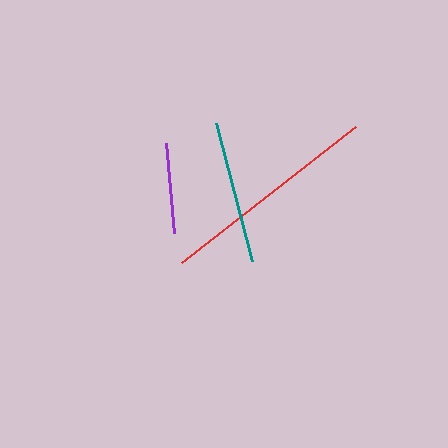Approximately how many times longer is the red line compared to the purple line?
The red line is approximately 2.5 times the length of the purple line.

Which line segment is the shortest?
The purple line is the shortest at approximately 90 pixels.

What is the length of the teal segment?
The teal segment is approximately 143 pixels long.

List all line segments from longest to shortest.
From longest to shortest: red, teal, purple.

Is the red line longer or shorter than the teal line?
The red line is longer than the teal line.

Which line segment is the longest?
The red line is the longest at approximately 221 pixels.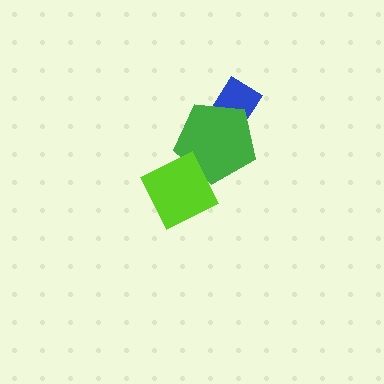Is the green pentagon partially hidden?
Yes, it is partially covered by another shape.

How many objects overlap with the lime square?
1 object overlaps with the lime square.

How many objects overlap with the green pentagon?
2 objects overlap with the green pentagon.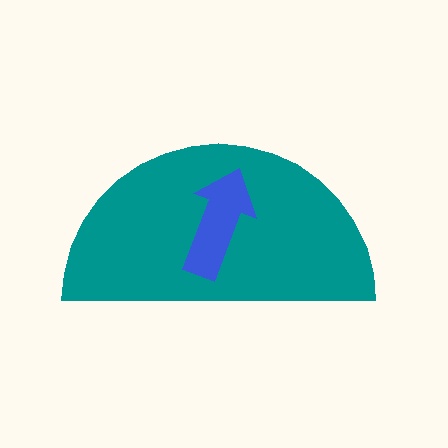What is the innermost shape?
The blue arrow.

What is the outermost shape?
The teal semicircle.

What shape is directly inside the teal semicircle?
The blue arrow.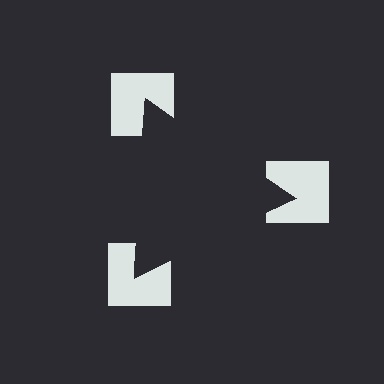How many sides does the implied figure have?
3 sides.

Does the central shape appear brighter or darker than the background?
It typically appears slightly darker than the background, even though no actual brightness change is drawn.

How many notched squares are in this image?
There are 3 — one at each vertex of the illusory triangle.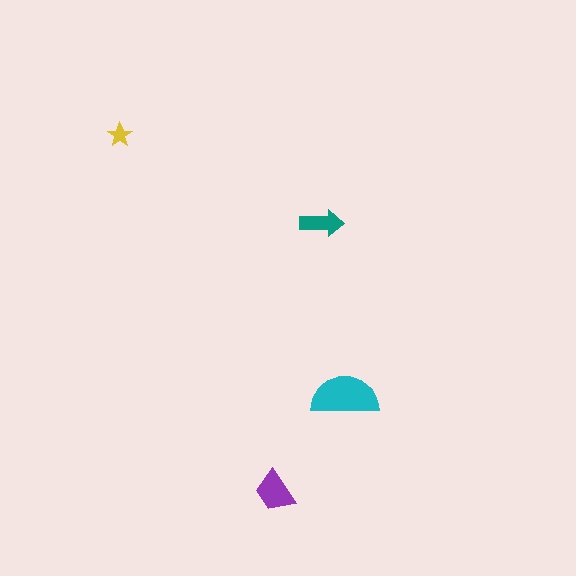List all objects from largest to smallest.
The cyan semicircle, the purple trapezoid, the teal arrow, the yellow star.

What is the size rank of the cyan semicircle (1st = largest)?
1st.